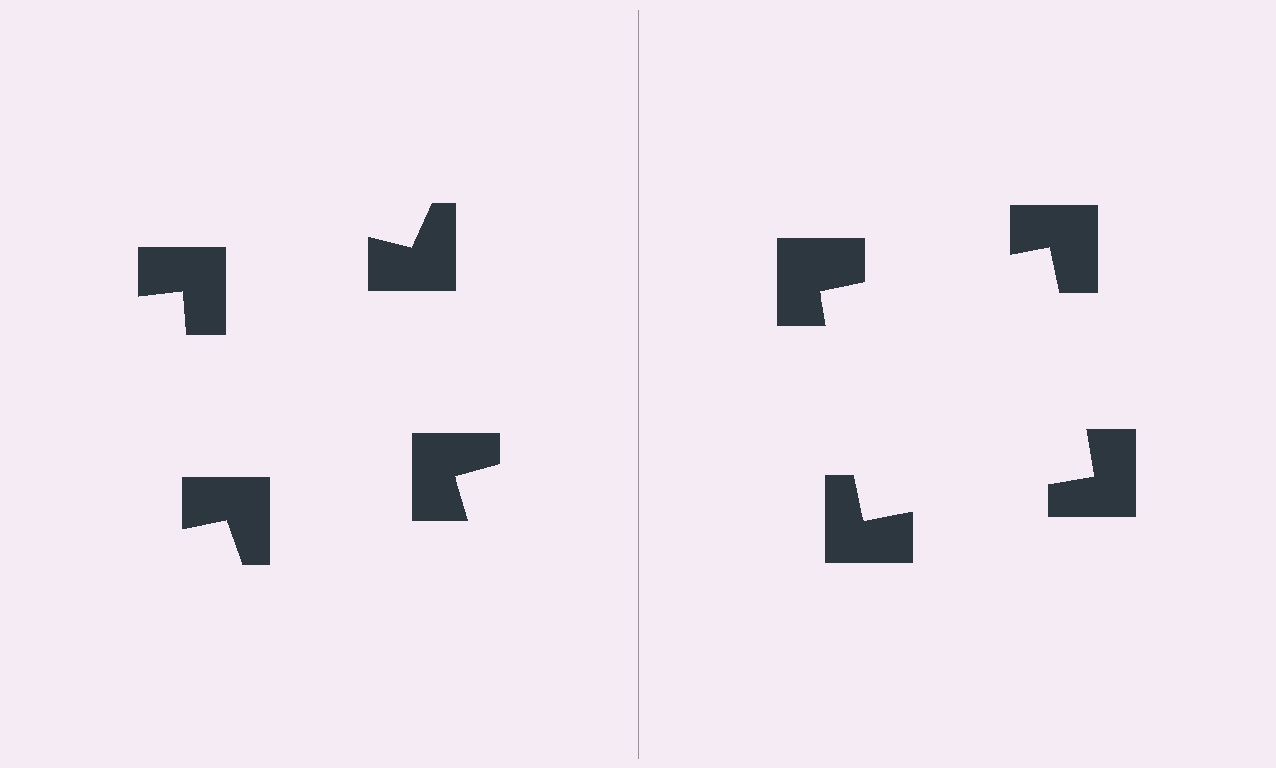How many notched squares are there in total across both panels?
8 — 4 on each side.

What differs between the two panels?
The notched squares are positioned identically on both sides; only the wedge orientations differ. On the right they align to a square; on the left they are misaligned.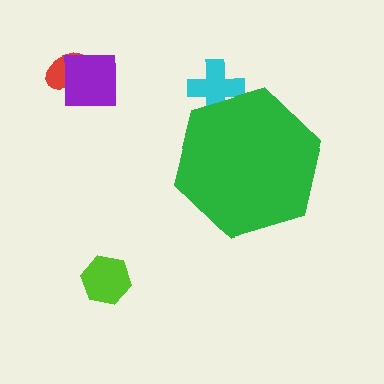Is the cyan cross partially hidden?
Yes, the cyan cross is partially hidden behind the green hexagon.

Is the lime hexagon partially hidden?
No, the lime hexagon is fully visible.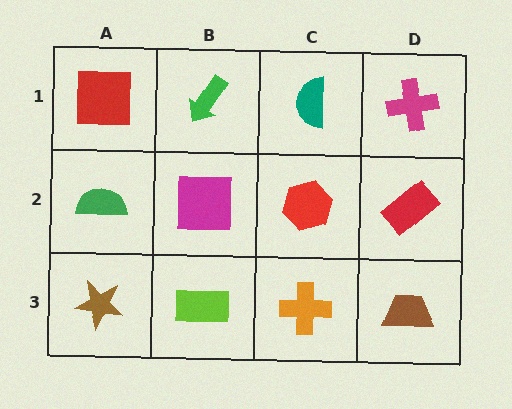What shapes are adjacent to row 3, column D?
A red rectangle (row 2, column D), an orange cross (row 3, column C).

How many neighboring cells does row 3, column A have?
2.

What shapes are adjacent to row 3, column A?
A green semicircle (row 2, column A), a lime rectangle (row 3, column B).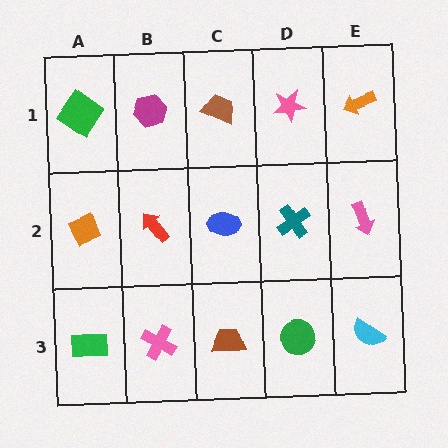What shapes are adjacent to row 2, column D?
A pink star (row 1, column D), a green circle (row 3, column D), a blue ellipse (row 2, column C), a pink arrow (row 2, column E).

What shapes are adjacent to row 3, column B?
A red arrow (row 2, column B), a green rectangle (row 3, column A), a brown trapezoid (row 3, column C).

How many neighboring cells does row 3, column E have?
2.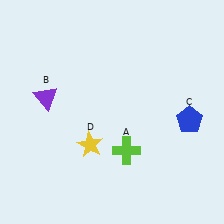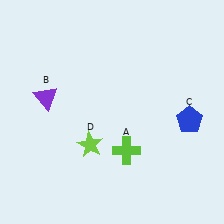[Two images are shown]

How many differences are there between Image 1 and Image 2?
There is 1 difference between the two images.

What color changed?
The star (D) changed from yellow in Image 1 to lime in Image 2.